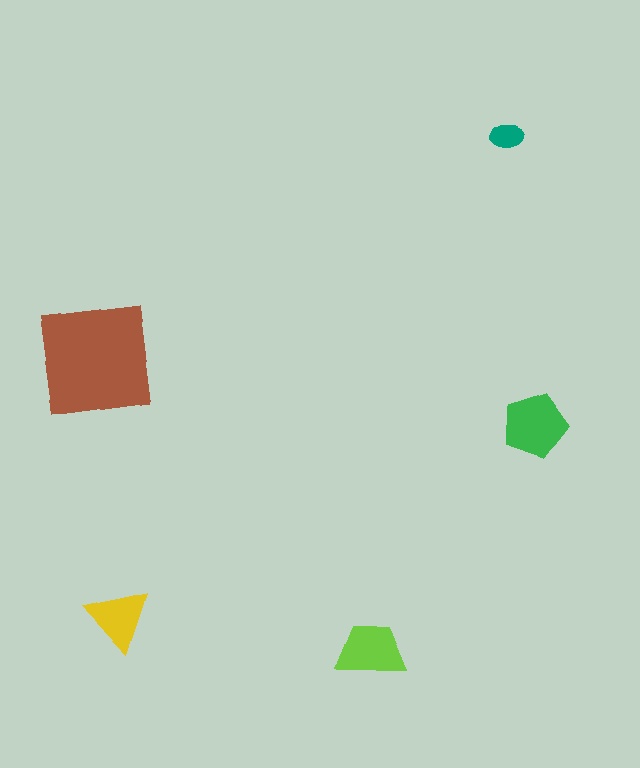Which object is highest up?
The teal ellipse is topmost.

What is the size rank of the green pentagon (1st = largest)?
2nd.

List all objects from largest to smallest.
The brown square, the green pentagon, the lime trapezoid, the yellow triangle, the teal ellipse.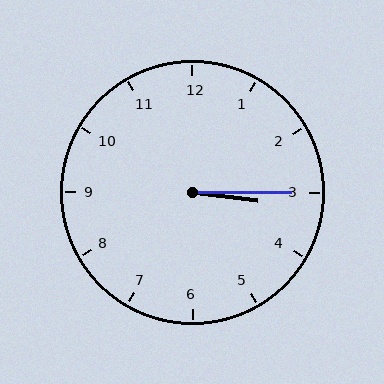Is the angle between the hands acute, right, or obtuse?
It is acute.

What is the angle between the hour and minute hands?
Approximately 8 degrees.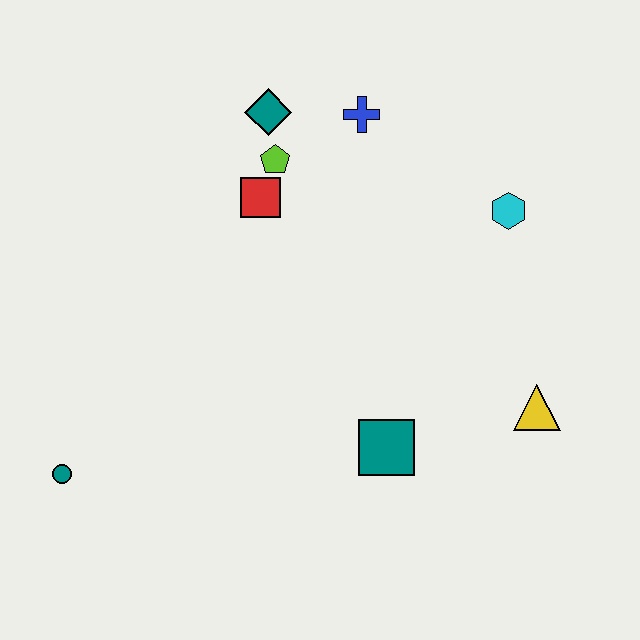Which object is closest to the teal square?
The yellow triangle is closest to the teal square.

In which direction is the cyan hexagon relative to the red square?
The cyan hexagon is to the right of the red square.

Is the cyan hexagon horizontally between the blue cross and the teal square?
No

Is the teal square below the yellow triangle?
Yes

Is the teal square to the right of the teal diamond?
Yes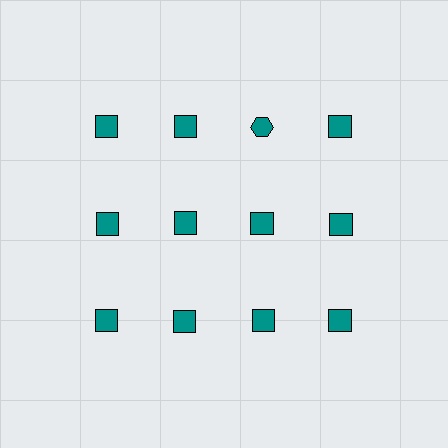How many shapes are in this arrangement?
There are 12 shapes arranged in a grid pattern.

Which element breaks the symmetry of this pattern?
The teal hexagon in the top row, center column breaks the symmetry. All other shapes are teal squares.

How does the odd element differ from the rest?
It has a different shape: hexagon instead of square.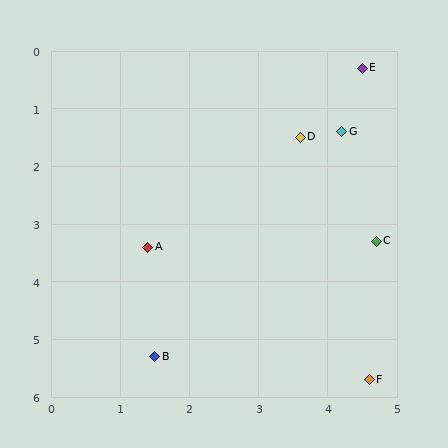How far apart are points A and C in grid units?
Points A and C are about 3.3 grid units apart.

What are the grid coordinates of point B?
Point B is at approximately (1.5, 5.3).